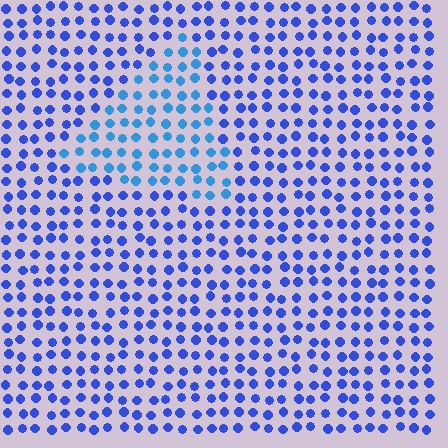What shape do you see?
I see a triangle.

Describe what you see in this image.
The image is filled with small blue elements in a uniform arrangement. A triangle-shaped region is visible where the elements are tinted to a slightly different hue, forming a subtle color boundary.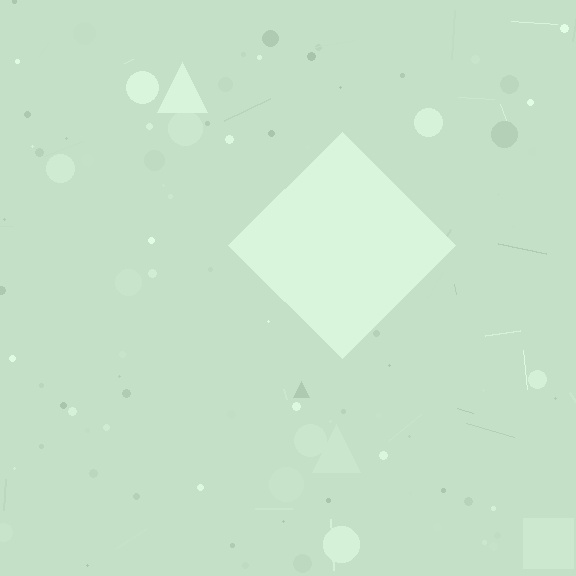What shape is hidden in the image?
A diamond is hidden in the image.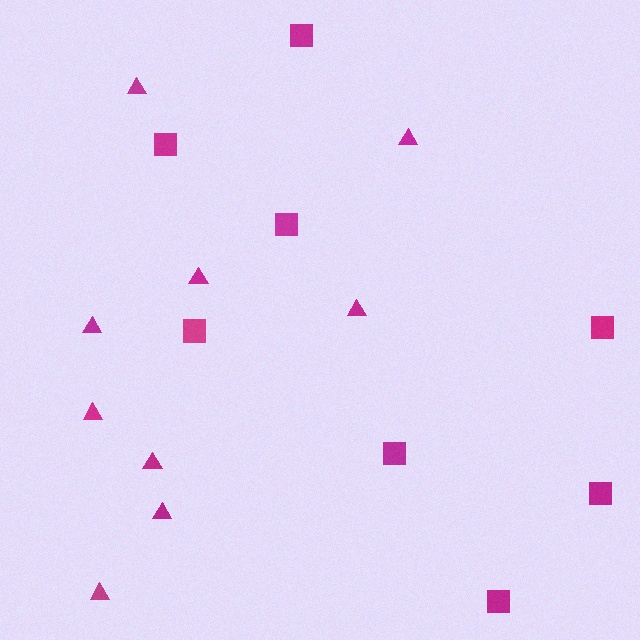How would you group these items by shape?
There are 2 groups: one group of triangles (9) and one group of squares (8).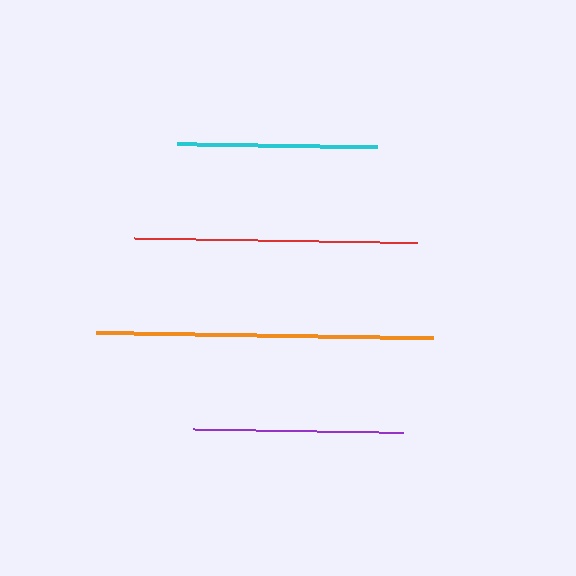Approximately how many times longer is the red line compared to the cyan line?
The red line is approximately 1.4 times the length of the cyan line.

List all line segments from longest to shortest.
From longest to shortest: orange, red, purple, cyan.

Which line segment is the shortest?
The cyan line is the shortest at approximately 200 pixels.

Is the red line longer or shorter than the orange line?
The orange line is longer than the red line.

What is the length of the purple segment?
The purple segment is approximately 210 pixels long.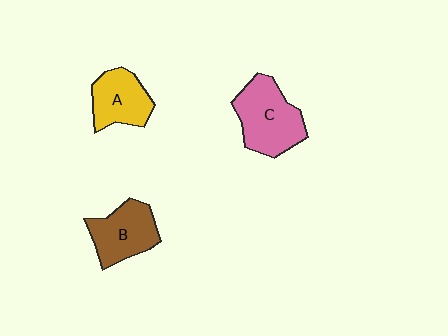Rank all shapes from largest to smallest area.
From largest to smallest: C (pink), B (brown), A (yellow).